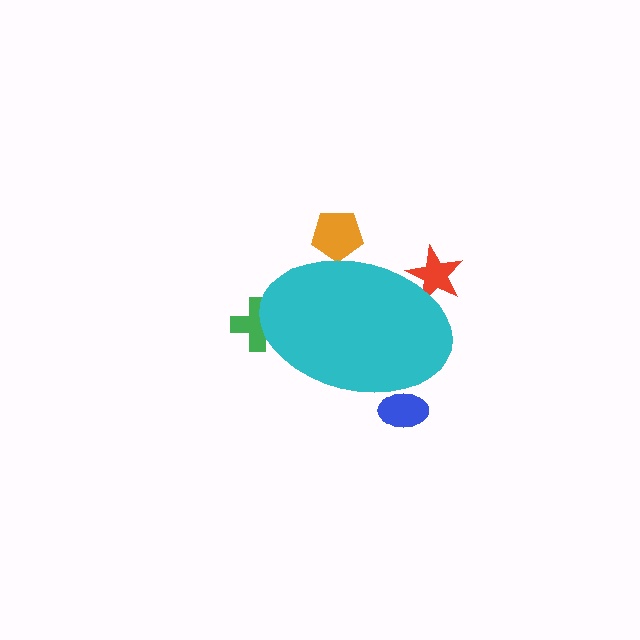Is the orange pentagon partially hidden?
Yes, the orange pentagon is partially hidden behind the cyan ellipse.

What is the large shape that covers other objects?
A cyan ellipse.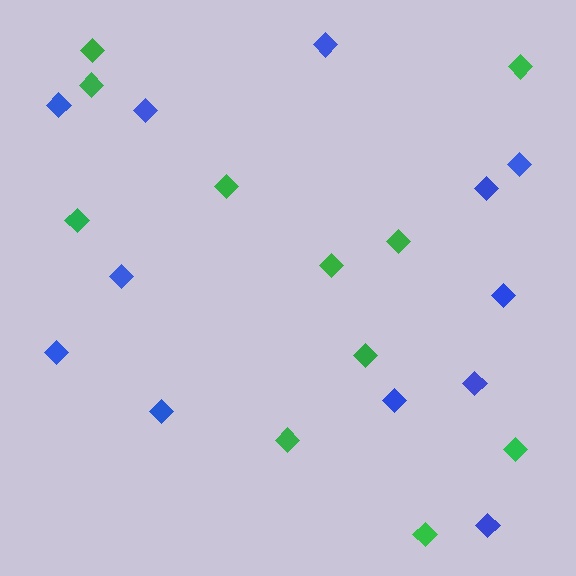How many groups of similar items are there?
There are 2 groups: one group of green diamonds (11) and one group of blue diamonds (12).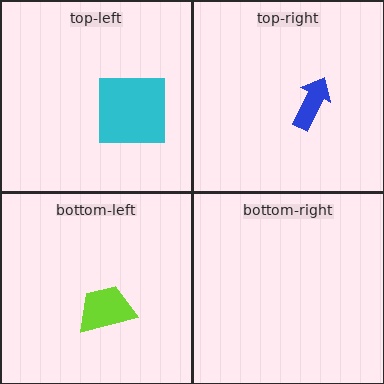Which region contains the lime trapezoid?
The bottom-left region.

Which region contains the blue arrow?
The top-right region.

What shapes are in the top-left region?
The cyan square.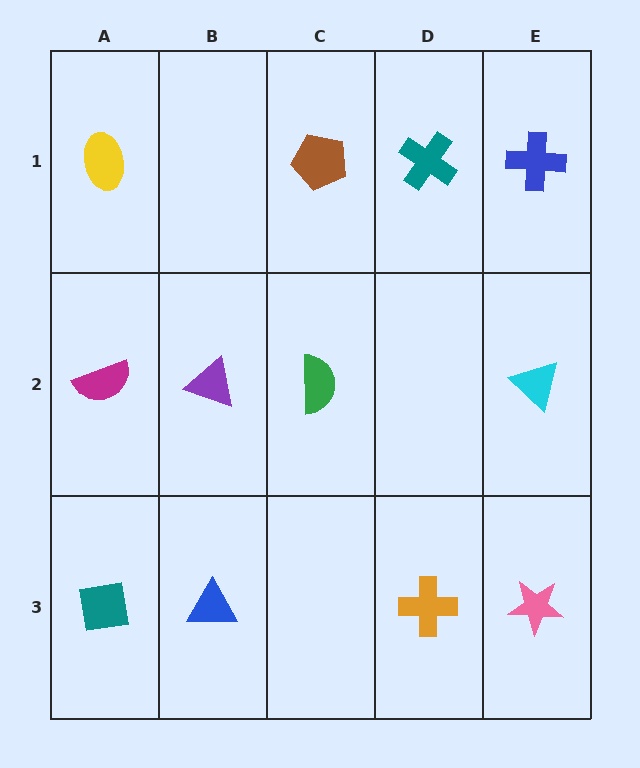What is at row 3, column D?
An orange cross.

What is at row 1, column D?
A teal cross.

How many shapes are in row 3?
4 shapes.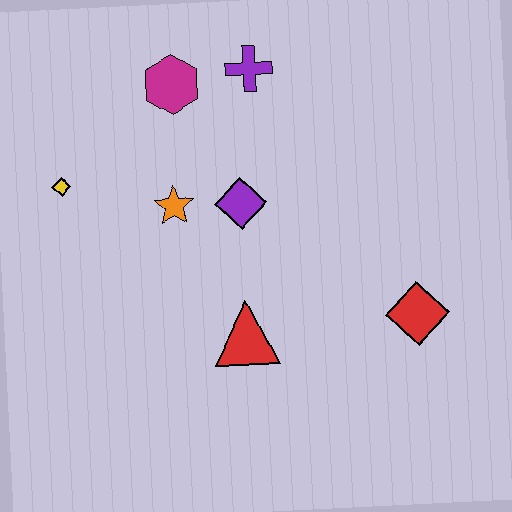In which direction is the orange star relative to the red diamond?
The orange star is to the left of the red diamond.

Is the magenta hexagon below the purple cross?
Yes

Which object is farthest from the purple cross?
The red diamond is farthest from the purple cross.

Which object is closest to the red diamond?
The red triangle is closest to the red diamond.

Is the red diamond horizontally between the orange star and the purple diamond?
No